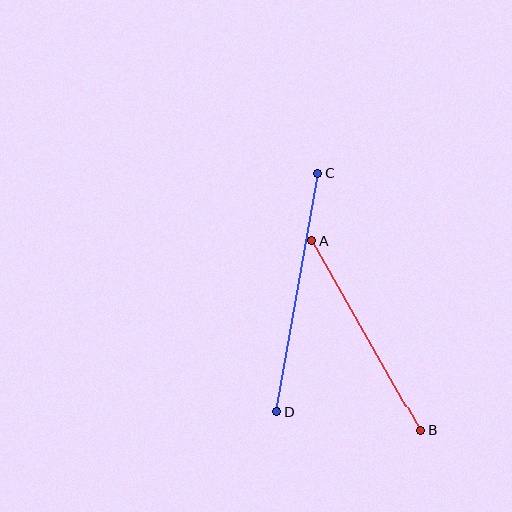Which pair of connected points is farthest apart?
Points C and D are farthest apart.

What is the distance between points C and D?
The distance is approximately 242 pixels.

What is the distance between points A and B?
The distance is approximately 219 pixels.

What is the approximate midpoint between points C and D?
The midpoint is at approximately (297, 292) pixels.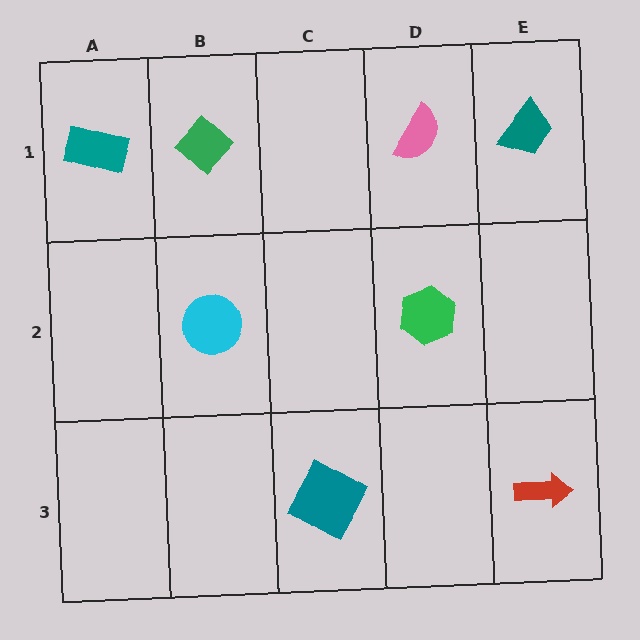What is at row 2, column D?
A green hexagon.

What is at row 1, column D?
A pink semicircle.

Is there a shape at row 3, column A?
No, that cell is empty.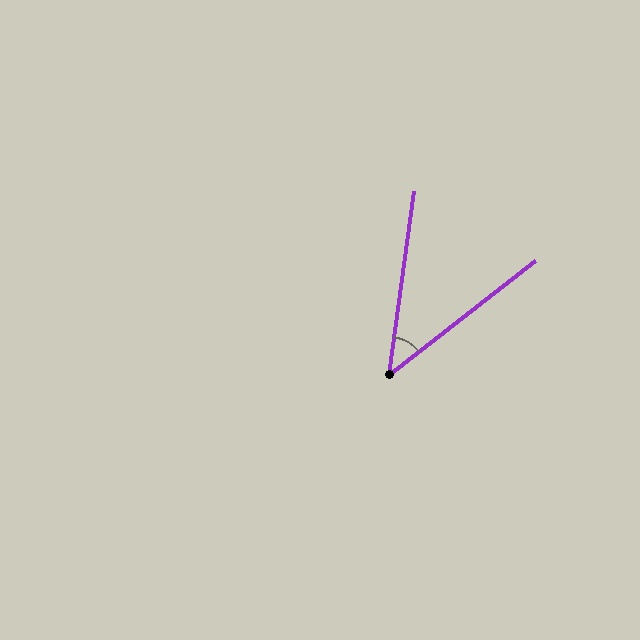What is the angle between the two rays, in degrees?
Approximately 44 degrees.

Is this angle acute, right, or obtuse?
It is acute.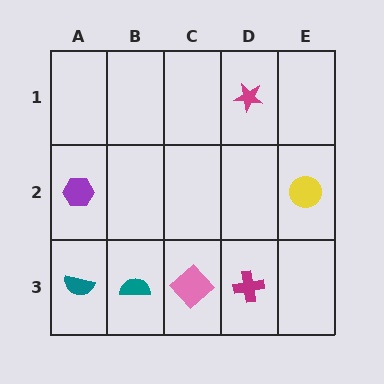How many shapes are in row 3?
4 shapes.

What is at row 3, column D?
A magenta cross.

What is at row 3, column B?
A teal semicircle.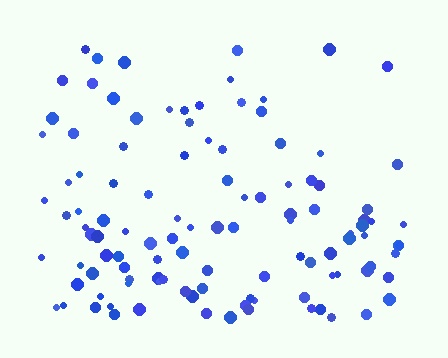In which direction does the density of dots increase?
From top to bottom, with the bottom side densest.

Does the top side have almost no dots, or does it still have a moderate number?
Still a moderate number, just noticeably fewer than the bottom.